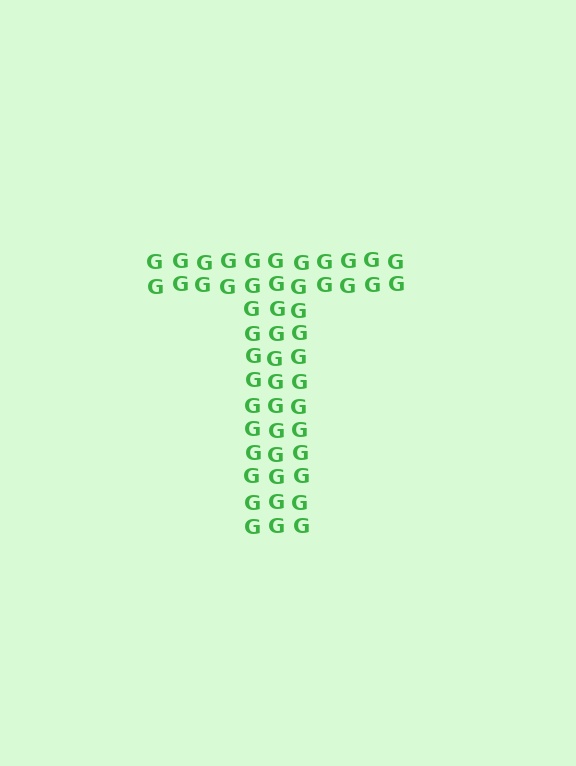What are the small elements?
The small elements are letter G's.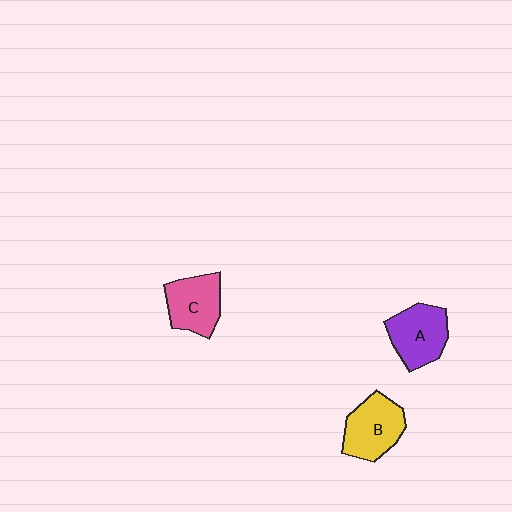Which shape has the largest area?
Shape B (yellow).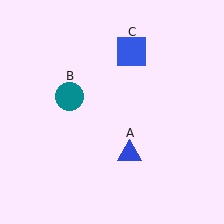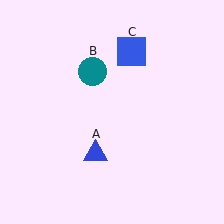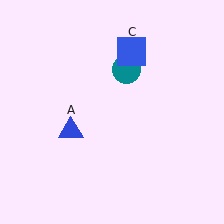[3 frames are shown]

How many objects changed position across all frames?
2 objects changed position: blue triangle (object A), teal circle (object B).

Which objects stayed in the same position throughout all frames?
Blue square (object C) remained stationary.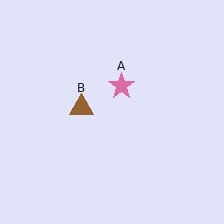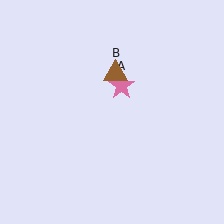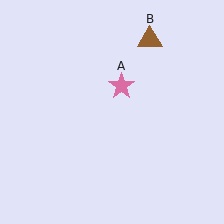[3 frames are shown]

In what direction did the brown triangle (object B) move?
The brown triangle (object B) moved up and to the right.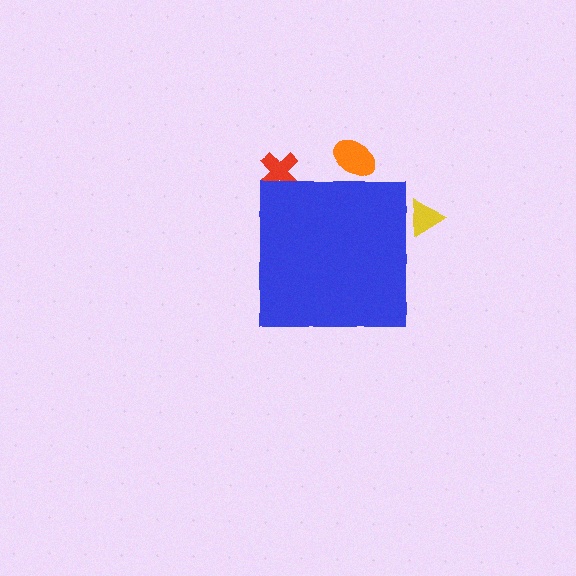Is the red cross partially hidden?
Yes, the red cross is partially hidden behind the blue square.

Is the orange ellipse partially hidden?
Yes, the orange ellipse is partially hidden behind the blue square.